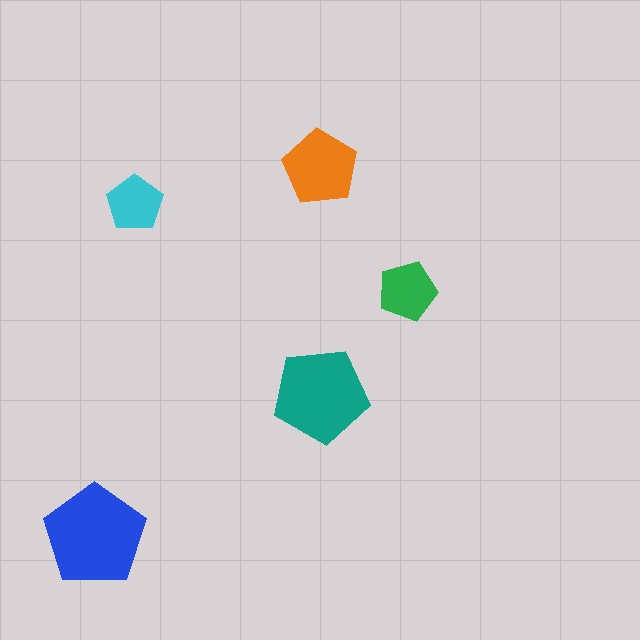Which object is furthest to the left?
The blue pentagon is leftmost.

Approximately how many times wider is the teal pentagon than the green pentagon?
About 1.5 times wider.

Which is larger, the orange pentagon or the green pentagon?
The orange one.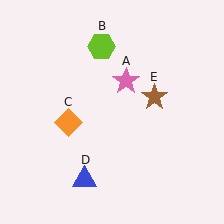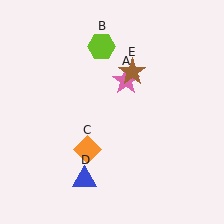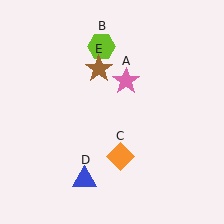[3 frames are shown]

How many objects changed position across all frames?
2 objects changed position: orange diamond (object C), brown star (object E).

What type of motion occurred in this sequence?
The orange diamond (object C), brown star (object E) rotated counterclockwise around the center of the scene.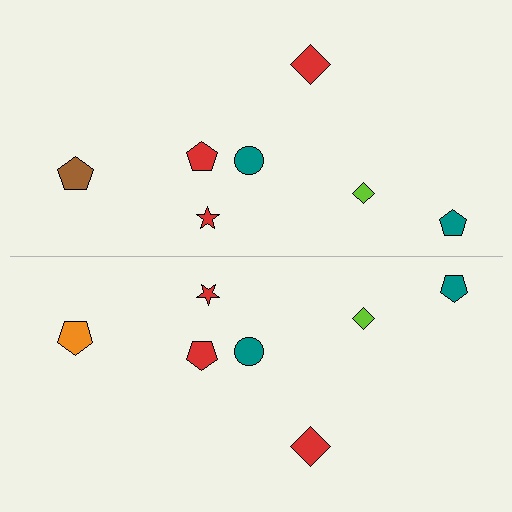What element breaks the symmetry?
The orange pentagon on the bottom side breaks the symmetry — its mirror counterpart is brown.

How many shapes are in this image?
There are 14 shapes in this image.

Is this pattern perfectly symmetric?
No, the pattern is not perfectly symmetric. The orange pentagon on the bottom side breaks the symmetry — its mirror counterpart is brown.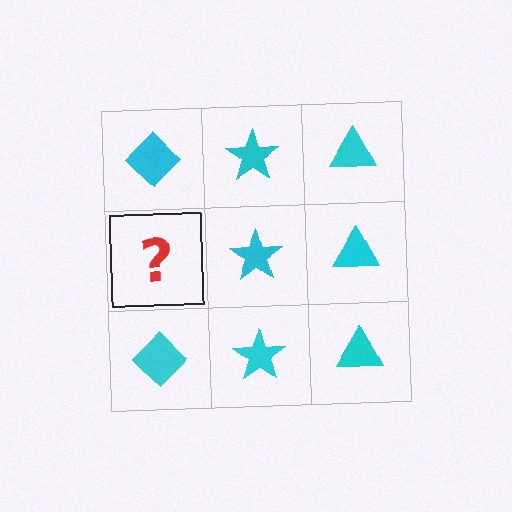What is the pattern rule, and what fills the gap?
The rule is that each column has a consistent shape. The gap should be filled with a cyan diamond.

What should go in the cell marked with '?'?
The missing cell should contain a cyan diamond.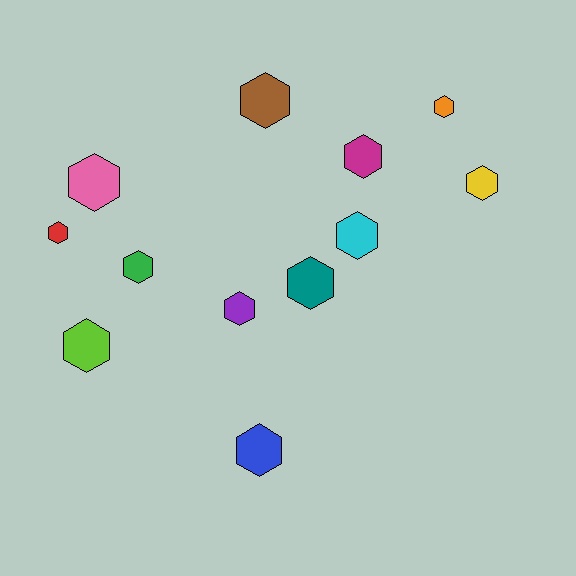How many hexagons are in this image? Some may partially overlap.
There are 12 hexagons.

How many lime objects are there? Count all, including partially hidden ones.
There is 1 lime object.